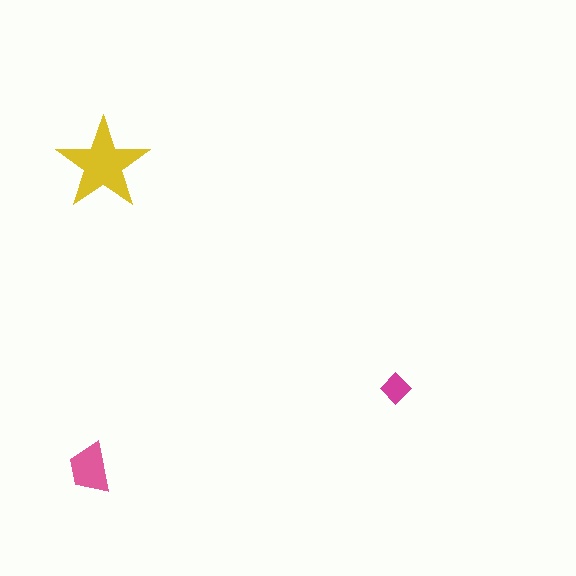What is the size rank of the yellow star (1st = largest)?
1st.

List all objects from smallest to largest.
The magenta diamond, the pink trapezoid, the yellow star.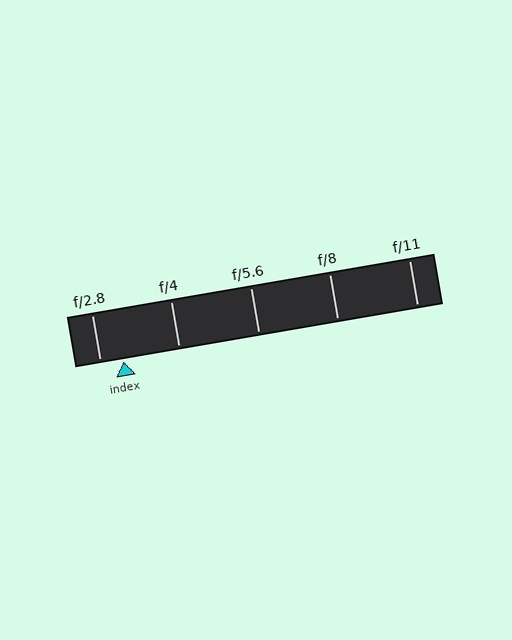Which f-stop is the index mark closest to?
The index mark is closest to f/2.8.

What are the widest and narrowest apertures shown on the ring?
The widest aperture shown is f/2.8 and the narrowest is f/11.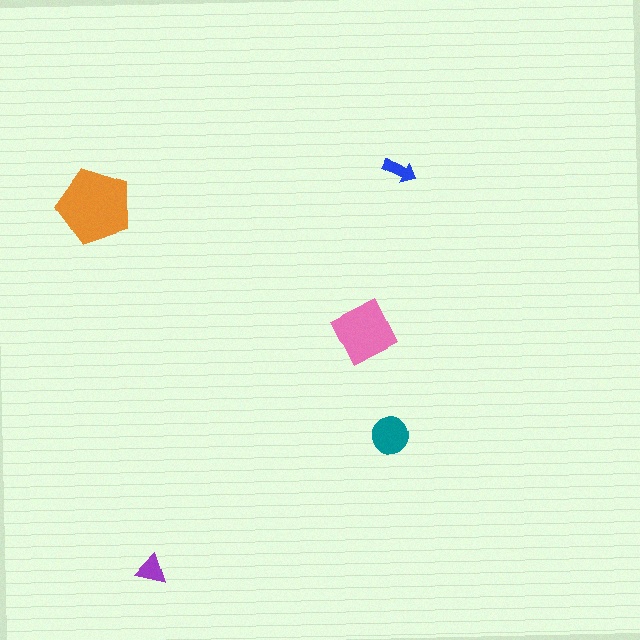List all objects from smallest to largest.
The blue arrow, the purple triangle, the teal circle, the pink diamond, the orange pentagon.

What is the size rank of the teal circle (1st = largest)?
3rd.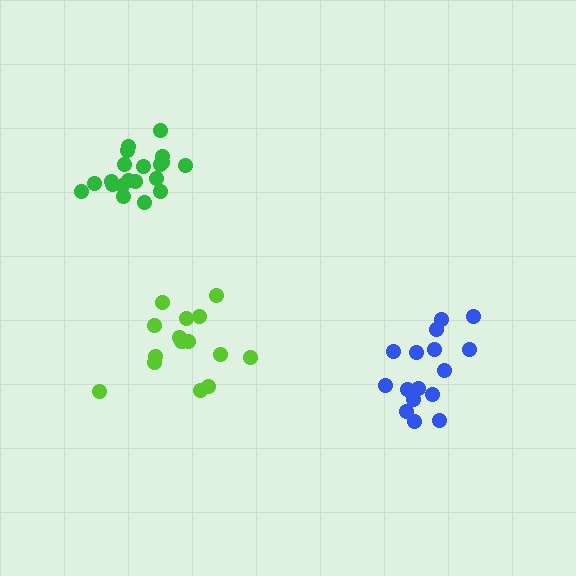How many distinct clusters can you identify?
There are 3 distinct clusters.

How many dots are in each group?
Group 1: 16 dots, Group 2: 20 dots, Group 3: 16 dots (52 total).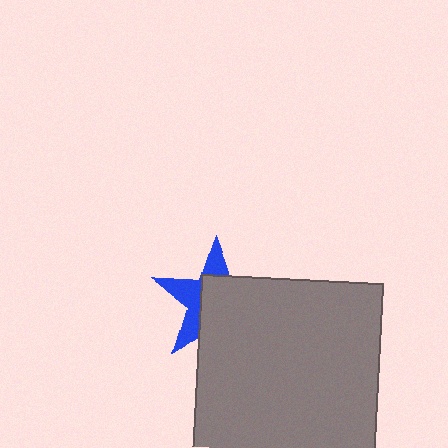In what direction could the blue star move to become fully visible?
The blue star could move toward the upper-left. That would shift it out from behind the gray square entirely.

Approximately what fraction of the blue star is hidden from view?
Roughly 61% of the blue star is hidden behind the gray square.